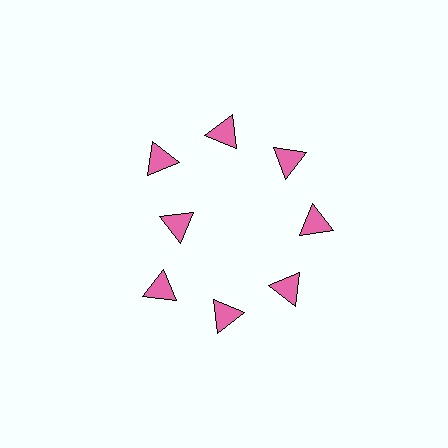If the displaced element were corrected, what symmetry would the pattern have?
It would have 8-fold rotational symmetry — the pattern would map onto itself every 45 degrees.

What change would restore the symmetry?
The symmetry would be restored by moving it outward, back onto the ring so that all 8 triangles sit at equal angles and equal distance from the center.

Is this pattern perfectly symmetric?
No. The 8 pink triangles are arranged in a ring, but one element near the 9 o'clock position is pulled inward toward the center, breaking the 8-fold rotational symmetry.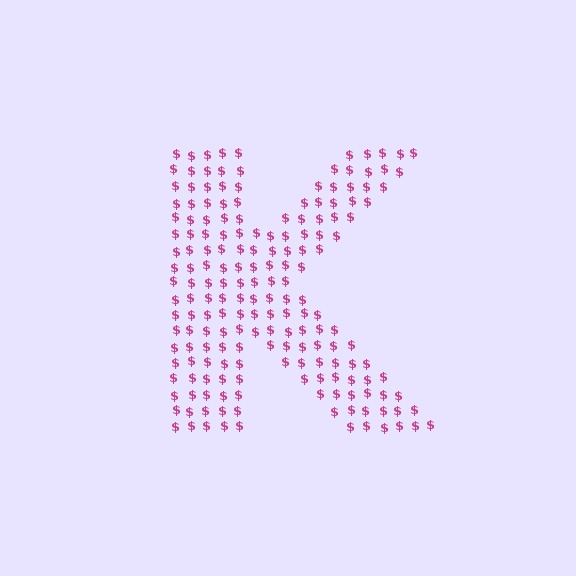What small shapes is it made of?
It is made of small dollar signs.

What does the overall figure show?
The overall figure shows the letter K.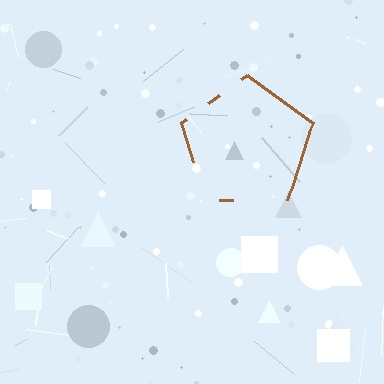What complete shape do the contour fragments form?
The contour fragments form a pentagon.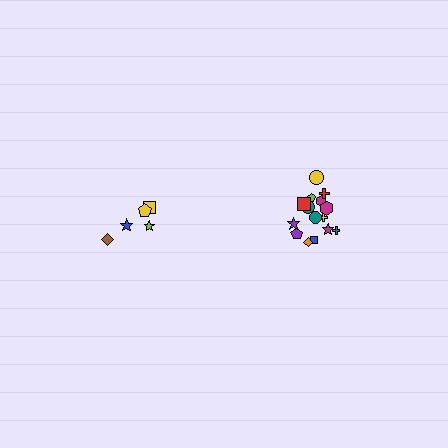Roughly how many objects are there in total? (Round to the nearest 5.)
Roughly 20 objects in total.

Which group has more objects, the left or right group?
The right group.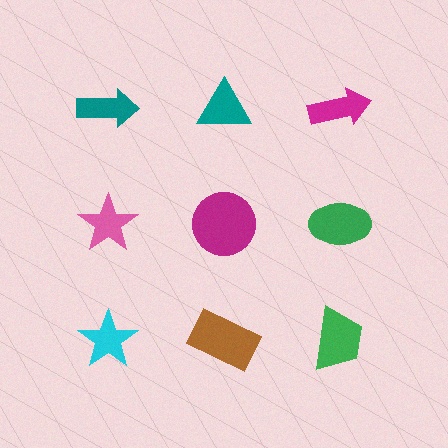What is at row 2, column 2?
A magenta circle.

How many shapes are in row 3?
3 shapes.